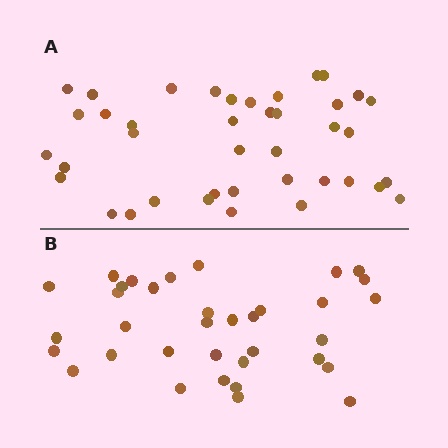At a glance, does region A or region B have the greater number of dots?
Region A (the top region) has more dots.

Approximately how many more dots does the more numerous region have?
Region A has about 5 more dots than region B.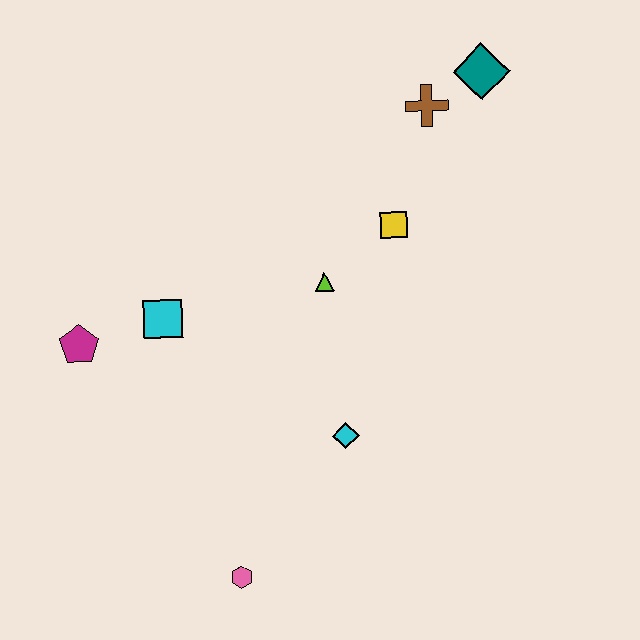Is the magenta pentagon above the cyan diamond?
Yes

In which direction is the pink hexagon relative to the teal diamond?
The pink hexagon is below the teal diamond.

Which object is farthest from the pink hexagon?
The teal diamond is farthest from the pink hexagon.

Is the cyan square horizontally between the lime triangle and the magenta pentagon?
Yes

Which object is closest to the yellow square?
The lime triangle is closest to the yellow square.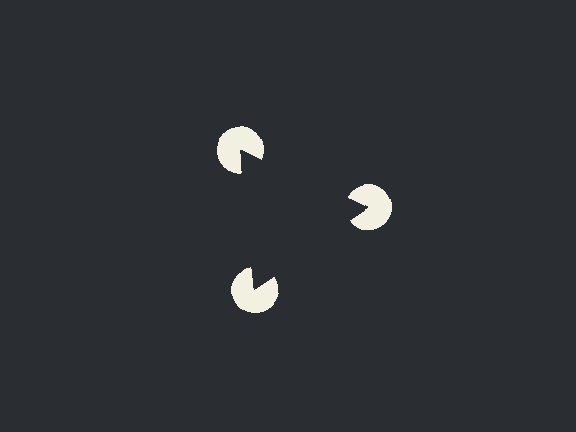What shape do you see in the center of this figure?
An illusory triangle — its edges are inferred from the aligned wedge cuts in the pac-man discs, not physically drawn.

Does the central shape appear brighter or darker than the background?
It typically appears slightly darker than the background, even though no actual brightness change is drawn.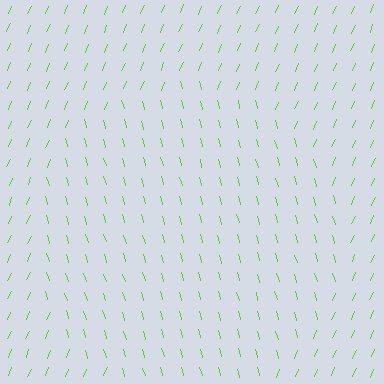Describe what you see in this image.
The image is filled with small lime line segments. A circle region in the image has lines oriented differently from the surrounding lines, creating a visible texture boundary.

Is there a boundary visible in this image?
Yes, there is a texture boundary formed by a change in line orientation.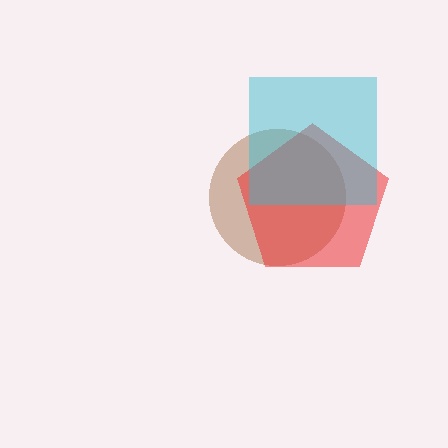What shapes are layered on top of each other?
The layered shapes are: a brown circle, a red pentagon, a cyan square.